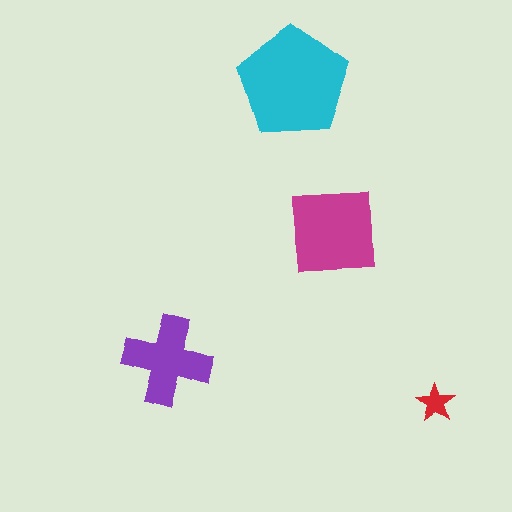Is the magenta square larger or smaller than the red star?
Larger.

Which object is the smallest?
The red star.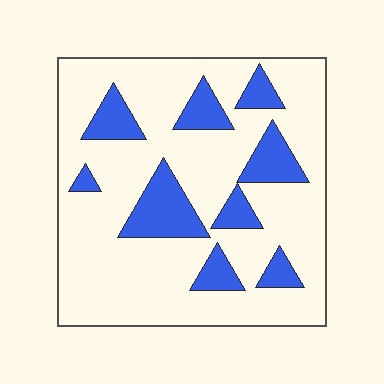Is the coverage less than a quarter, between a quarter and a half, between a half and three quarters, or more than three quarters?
Less than a quarter.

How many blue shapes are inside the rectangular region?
9.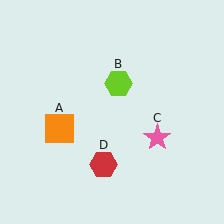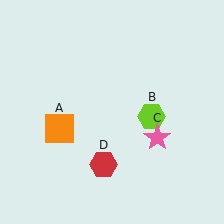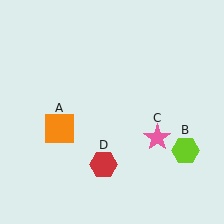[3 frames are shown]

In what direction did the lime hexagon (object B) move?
The lime hexagon (object B) moved down and to the right.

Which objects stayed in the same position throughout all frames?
Orange square (object A) and pink star (object C) and red hexagon (object D) remained stationary.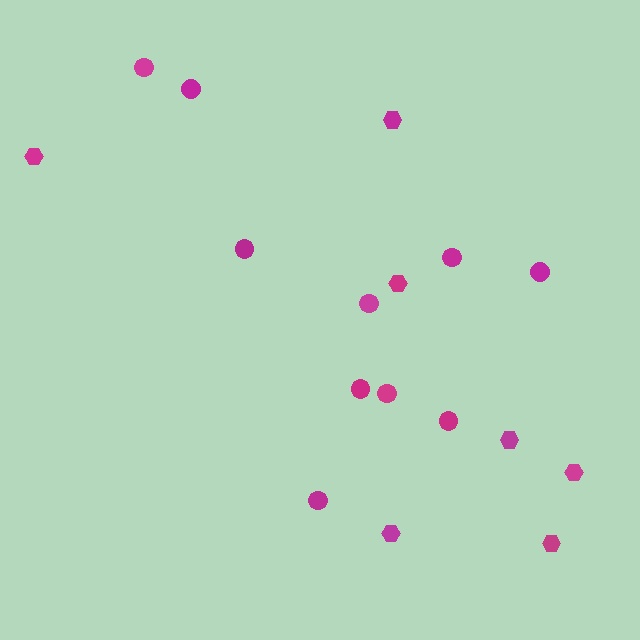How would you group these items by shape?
There are 2 groups: one group of hexagons (7) and one group of circles (10).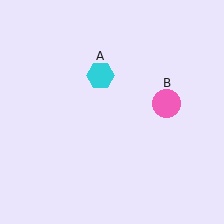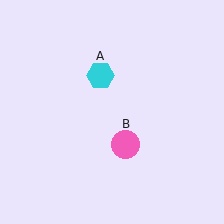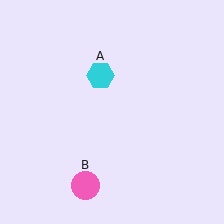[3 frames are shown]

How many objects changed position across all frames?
1 object changed position: pink circle (object B).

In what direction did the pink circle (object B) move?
The pink circle (object B) moved down and to the left.